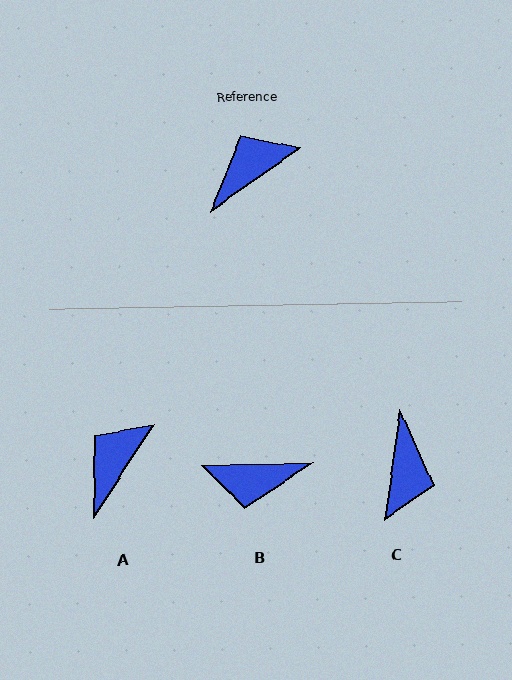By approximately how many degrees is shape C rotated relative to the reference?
Approximately 133 degrees clockwise.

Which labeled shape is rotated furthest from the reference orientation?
B, about 146 degrees away.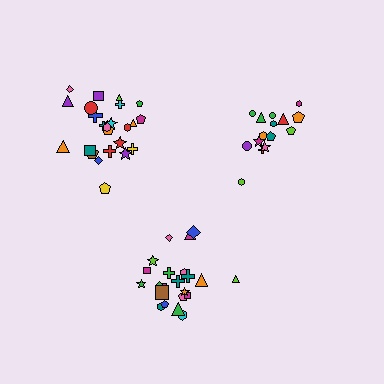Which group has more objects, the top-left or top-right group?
The top-left group.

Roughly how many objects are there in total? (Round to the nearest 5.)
Roughly 60 objects in total.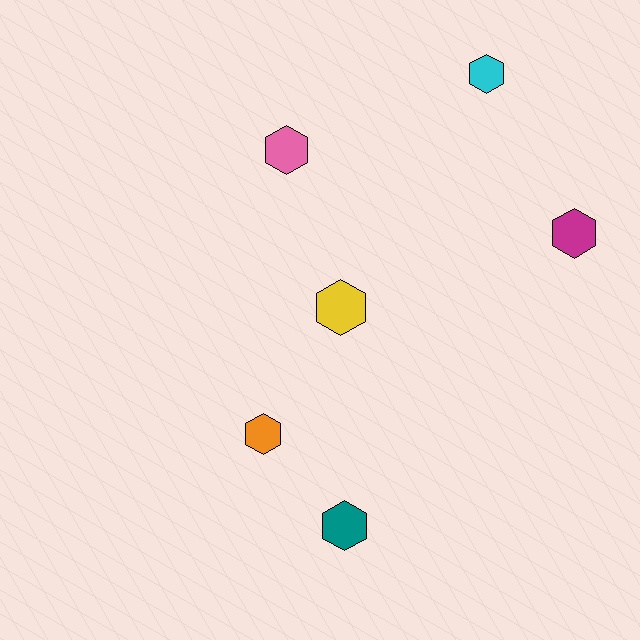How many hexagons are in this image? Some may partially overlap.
There are 6 hexagons.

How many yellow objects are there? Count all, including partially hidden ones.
There is 1 yellow object.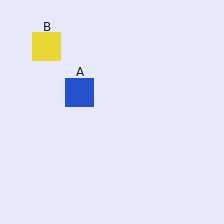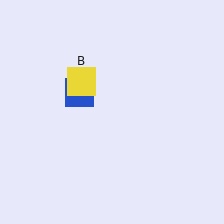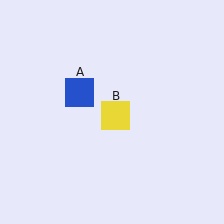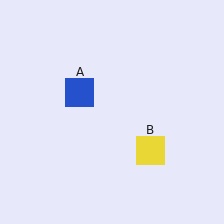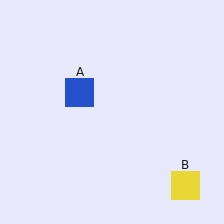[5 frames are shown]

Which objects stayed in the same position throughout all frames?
Blue square (object A) remained stationary.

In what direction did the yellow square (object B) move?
The yellow square (object B) moved down and to the right.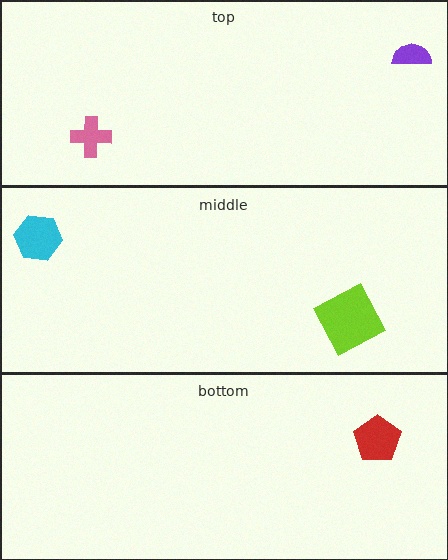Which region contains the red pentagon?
The bottom region.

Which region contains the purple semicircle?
The top region.